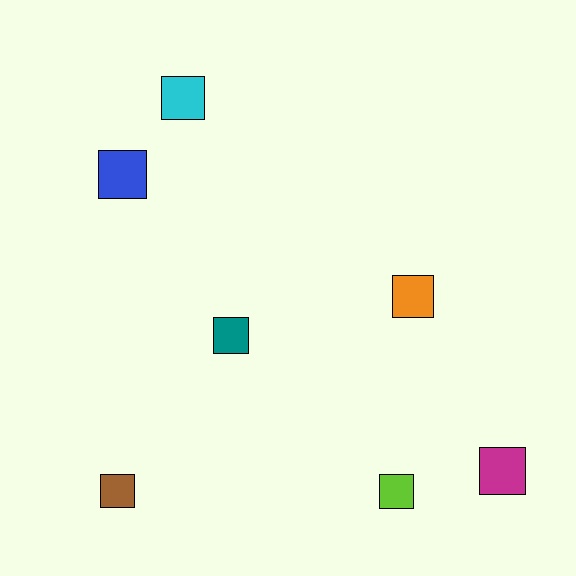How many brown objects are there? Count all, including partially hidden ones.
There is 1 brown object.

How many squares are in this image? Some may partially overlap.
There are 7 squares.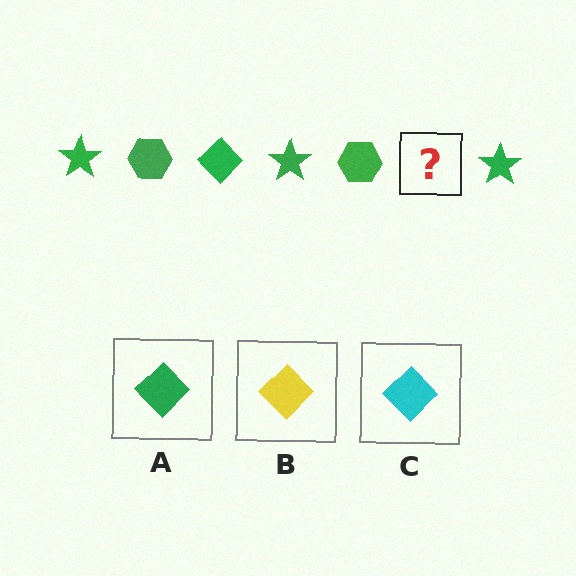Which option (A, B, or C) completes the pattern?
A.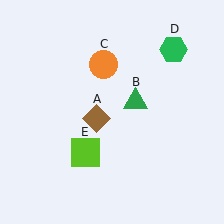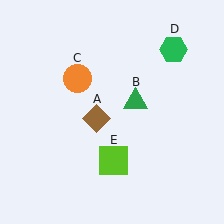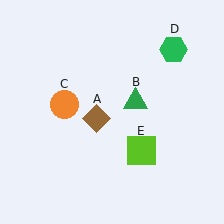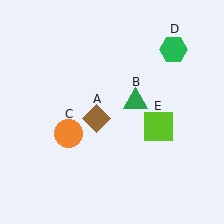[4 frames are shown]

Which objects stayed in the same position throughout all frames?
Brown diamond (object A) and green triangle (object B) and green hexagon (object D) remained stationary.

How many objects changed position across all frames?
2 objects changed position: orange circle (object C), lime square (object E).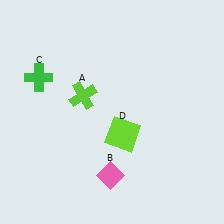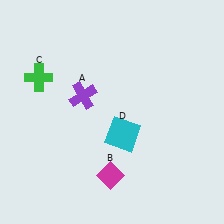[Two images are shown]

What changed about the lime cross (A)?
In Image 1, A is lime. In Image 2, it changed to purple.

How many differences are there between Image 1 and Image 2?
There are 3 differences between the two images.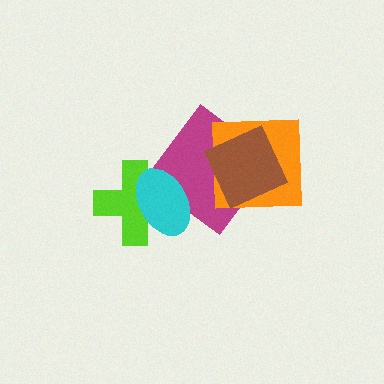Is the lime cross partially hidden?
Yes, it is partially covered by another shape.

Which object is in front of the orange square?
The brown diamond is in front of the orange square.